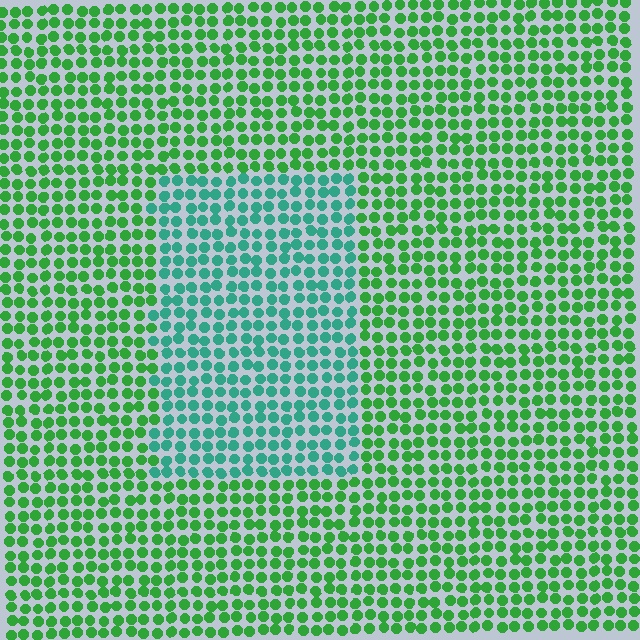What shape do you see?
I see a rectangle.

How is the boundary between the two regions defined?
The boundary is defined purely by a slight shift in hue (about 41 degrees). Spacing, size, and orientation are identical on both sides.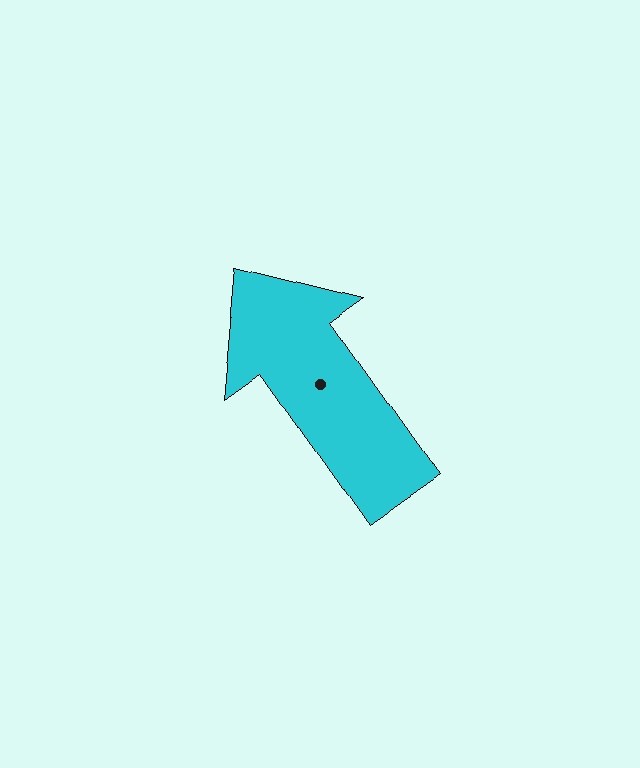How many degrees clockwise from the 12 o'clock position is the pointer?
Approximately 325 degrees.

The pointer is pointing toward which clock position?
Roughly 11 o'clock.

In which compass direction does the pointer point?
Northwest.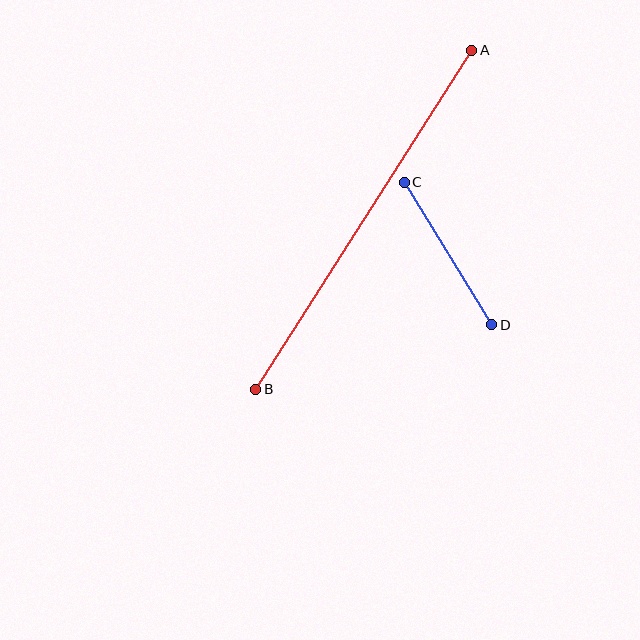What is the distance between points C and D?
The distance is approximately 167 pixels.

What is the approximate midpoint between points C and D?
The midpoint is at approximately (448, 254) pixels.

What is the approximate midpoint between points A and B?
The midpoint is at approximately (364, 220) pixels.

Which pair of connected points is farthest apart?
Points A and B are farthest apart.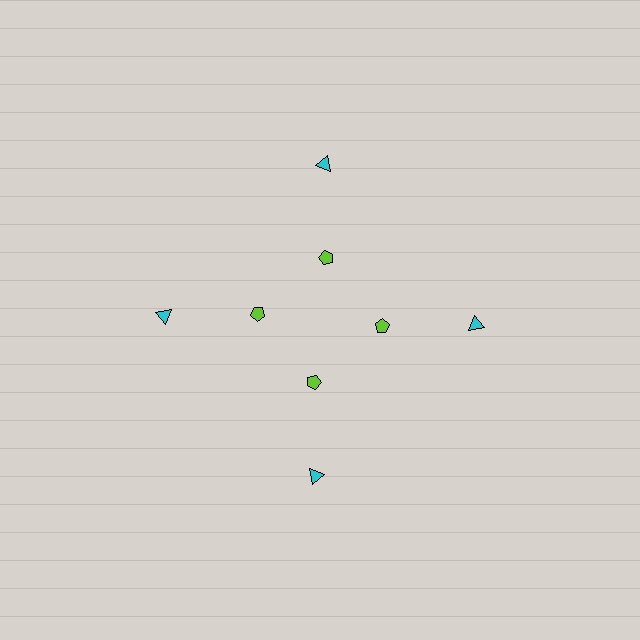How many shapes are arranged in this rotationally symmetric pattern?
There are 8 shapes, arranged in 4 groups of 2.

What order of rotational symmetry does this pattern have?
This pattern has 4-fold rotational symmetry.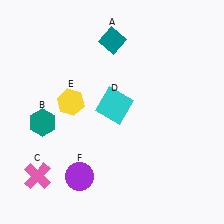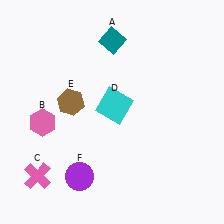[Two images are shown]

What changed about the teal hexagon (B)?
In Image 1, B is teal. In Image 2, it changed to pink.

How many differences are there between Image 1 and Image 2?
There are 2 differences between the two images.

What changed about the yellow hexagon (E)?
In Image 1, E is yellow. In Image 2, it changed to brown.